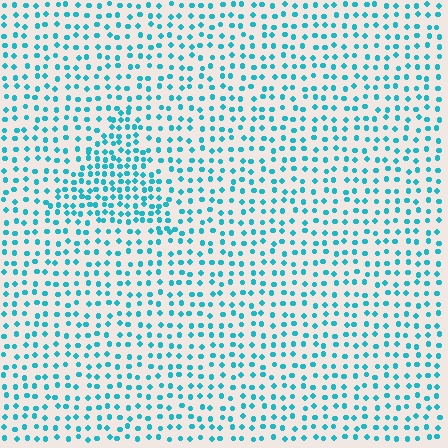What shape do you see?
I see a triangle.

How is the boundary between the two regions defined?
The boundary is defined by a change in element density (approximately 1.8x ratio). All elements are the same color, size, and shape.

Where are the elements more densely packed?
The elements are more densely packed inside the triangle boundary.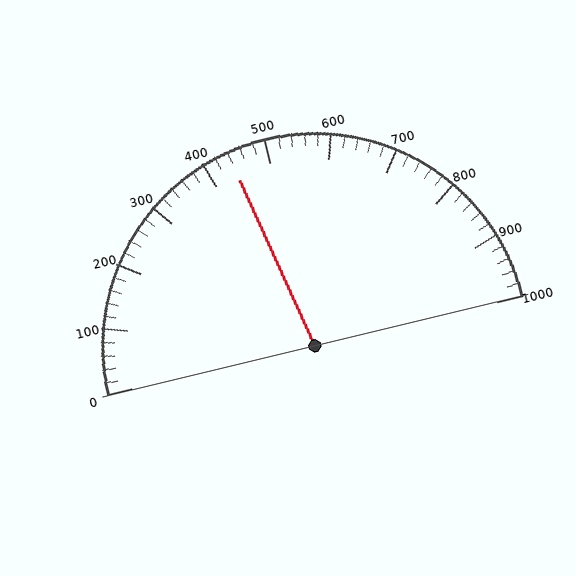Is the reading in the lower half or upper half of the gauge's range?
The reading is in the lower half of the range (0 to 1000).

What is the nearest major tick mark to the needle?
The nearest major tick mark is 400.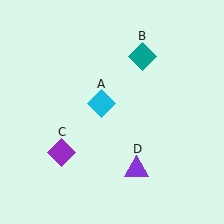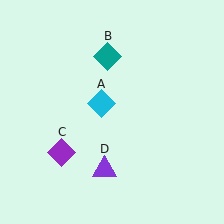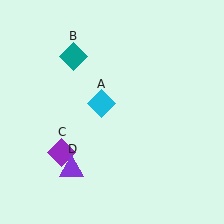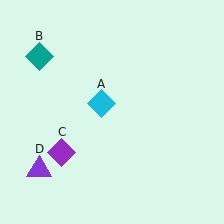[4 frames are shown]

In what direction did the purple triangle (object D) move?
The purple triangle (object D) moved left.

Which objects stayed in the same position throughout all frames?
Cyan diamond (object A) and purple diamond (object C) remained stationary.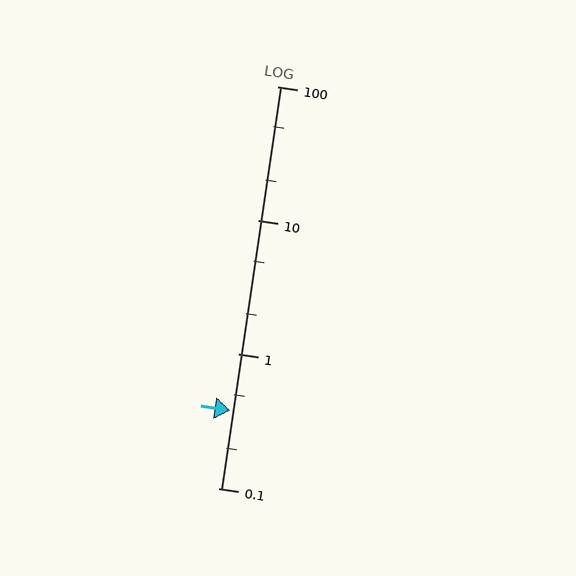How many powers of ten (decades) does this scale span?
The scale spans 3 decades, from 0.1 to 100.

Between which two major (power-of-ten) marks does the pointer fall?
The pointer is between 0.1 and 1.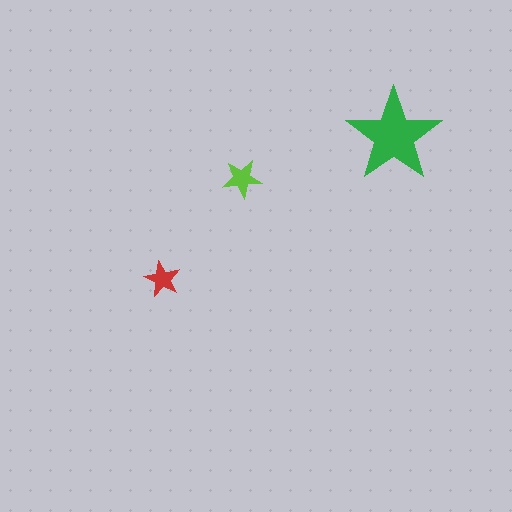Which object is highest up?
The green star is topmost.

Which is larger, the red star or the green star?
The green one.